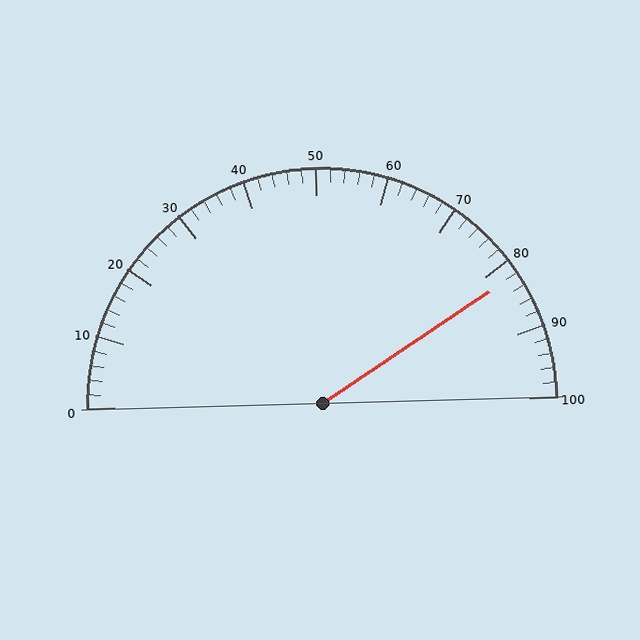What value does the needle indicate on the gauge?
The needle indicates approximately 82.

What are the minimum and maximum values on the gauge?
The gauge ranges from 0 to 100.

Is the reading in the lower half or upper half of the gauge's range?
The reading is in the upper half of the range (0 to 100).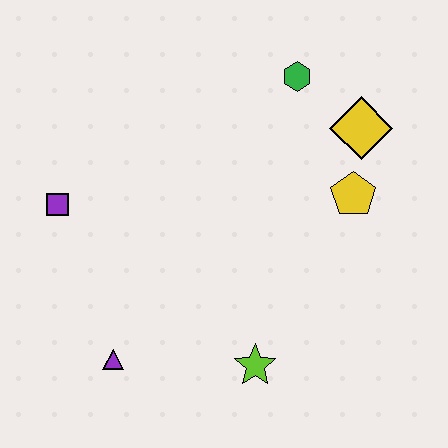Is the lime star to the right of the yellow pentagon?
No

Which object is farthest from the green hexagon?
The purple triangle is farthest from the green hexagon.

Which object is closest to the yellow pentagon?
The yellow diamond is closest to the yellow pentagon.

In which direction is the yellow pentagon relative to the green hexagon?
The yellow pentagon is below the green hexagon.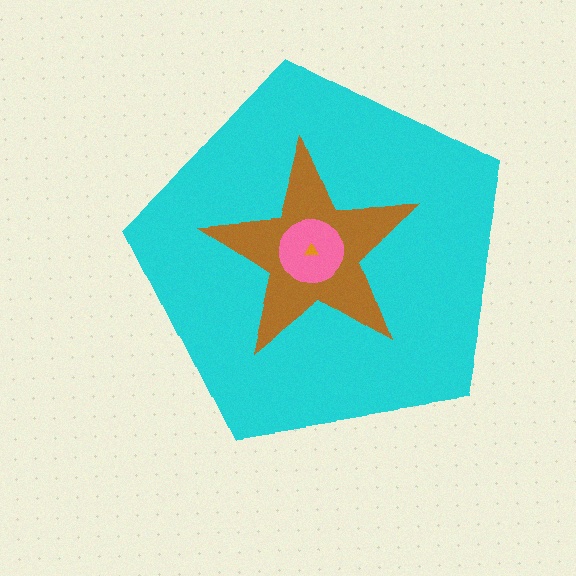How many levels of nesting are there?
4.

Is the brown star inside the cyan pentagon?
Yes.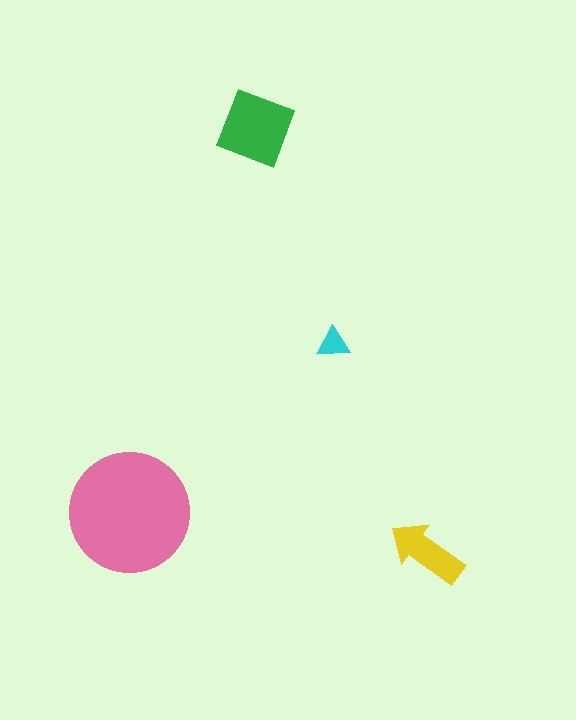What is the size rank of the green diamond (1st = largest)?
2nd.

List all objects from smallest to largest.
The cyan triangle, the yellow arrow, the green diamond, the pink circle.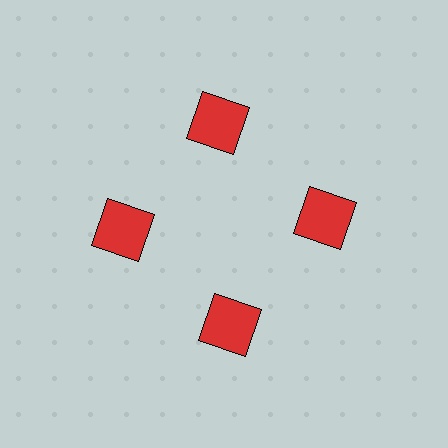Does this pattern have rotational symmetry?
Yes, this pattern has 4-fold rotational symmetry. It looks the same after rotating 90 degrees around the center.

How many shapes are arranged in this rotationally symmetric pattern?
There are 4 shapes, arranged in 4 groups of 1.